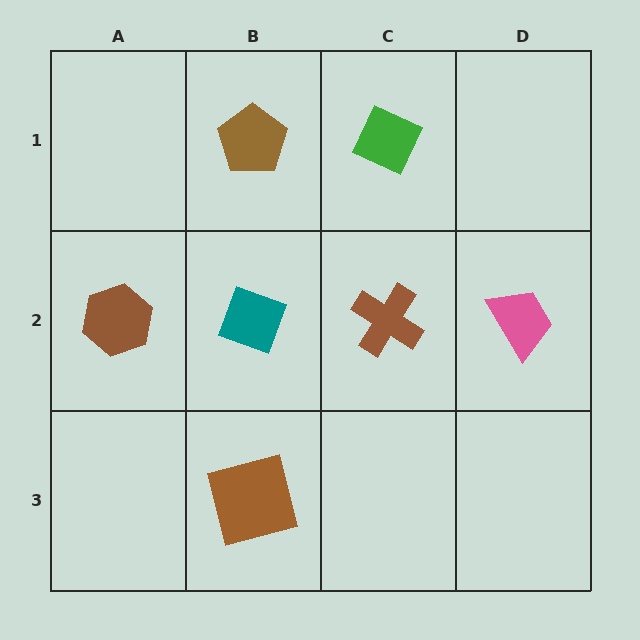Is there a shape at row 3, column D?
No, that cell is empty.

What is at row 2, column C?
A brown cross.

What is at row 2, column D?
A pink trapezoid.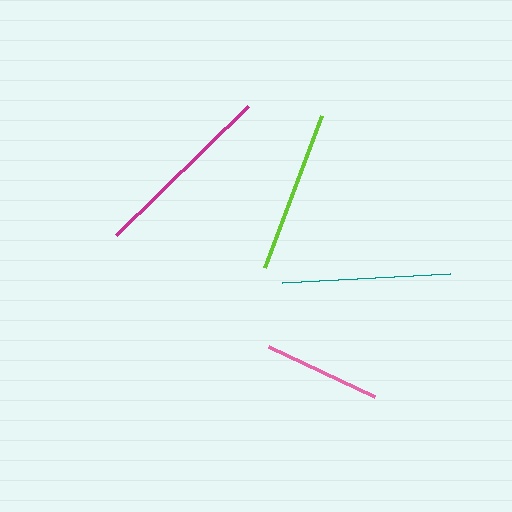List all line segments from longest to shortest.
From longest to shortest: magenta, teal, lime, pink.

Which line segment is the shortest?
The pink line is the shortest at approximately 118 pixels.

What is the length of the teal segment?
The teal segment is approximately 168 pixels long.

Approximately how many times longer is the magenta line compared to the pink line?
The magenta line is approximately 1.6 times the length of the pink line.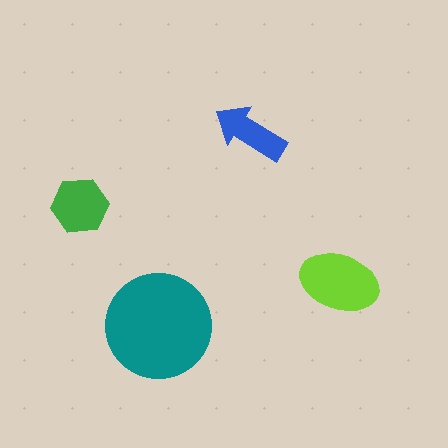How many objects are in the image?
There are 4 objects in the image.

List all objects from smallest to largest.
The blue arrow, the green hexagon, the lime ellipse, the teal circle.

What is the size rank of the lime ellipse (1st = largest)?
2nd.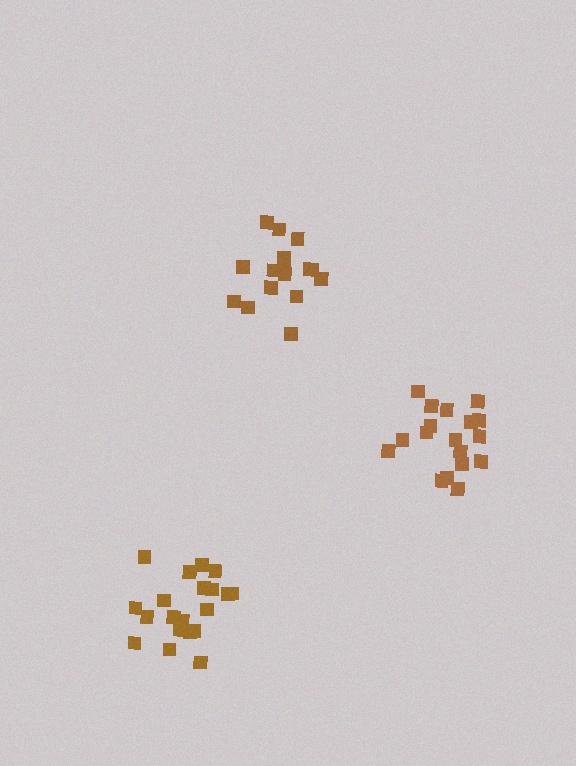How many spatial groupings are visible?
There are 3 spatial groupings.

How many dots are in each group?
Group 1: 16 dots, Group 2: 20 dots, Group 3: 18 dots (54 total).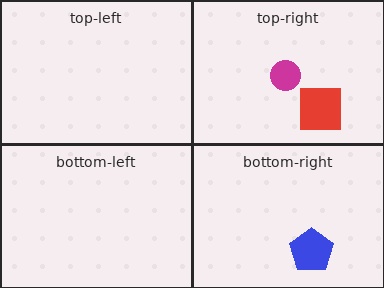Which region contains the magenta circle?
The top-right region.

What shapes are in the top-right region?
The magenta circle, the red square.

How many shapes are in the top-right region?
2.